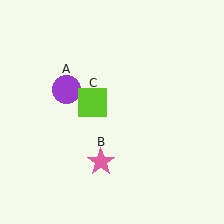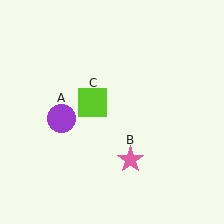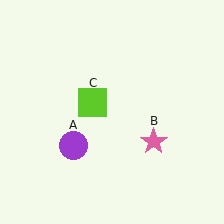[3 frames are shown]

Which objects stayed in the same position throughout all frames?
Lime square (object C) remained stationary.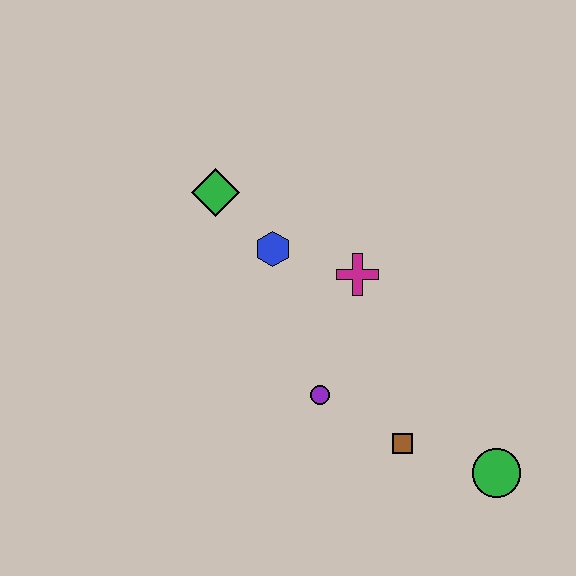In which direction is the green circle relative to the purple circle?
The green circle is to the right of the purple circle.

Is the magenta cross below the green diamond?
Yes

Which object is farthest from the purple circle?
The green diamond is farthest from the purple circle.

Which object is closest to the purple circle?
The brown square is closest to the purple circle.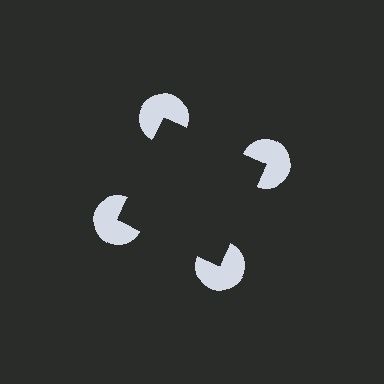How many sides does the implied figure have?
4 sides.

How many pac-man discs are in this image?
There are 4 — one at each vertex of the illusory square.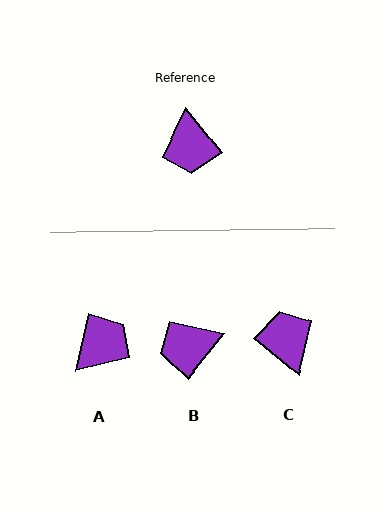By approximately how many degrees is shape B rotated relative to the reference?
Approximately 77 degrees clockwise.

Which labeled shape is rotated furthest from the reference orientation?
C, about 168 degrees away.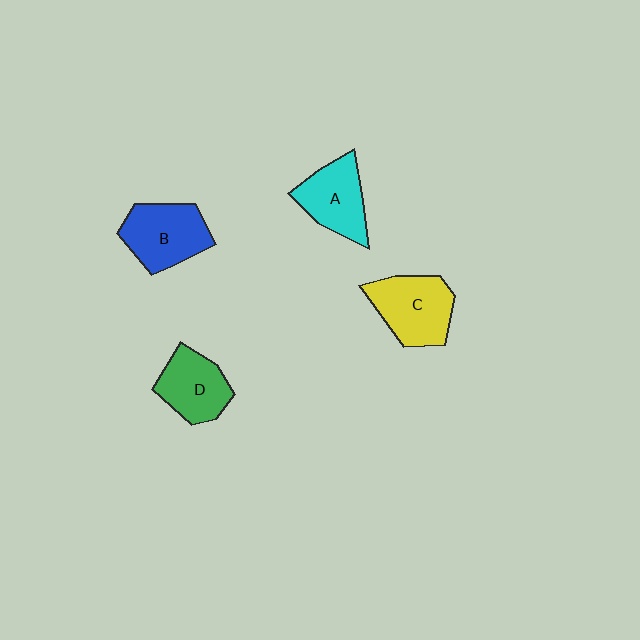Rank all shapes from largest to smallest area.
From largest to smallest: C (yellow), B (blue), A (cyan), D (green).